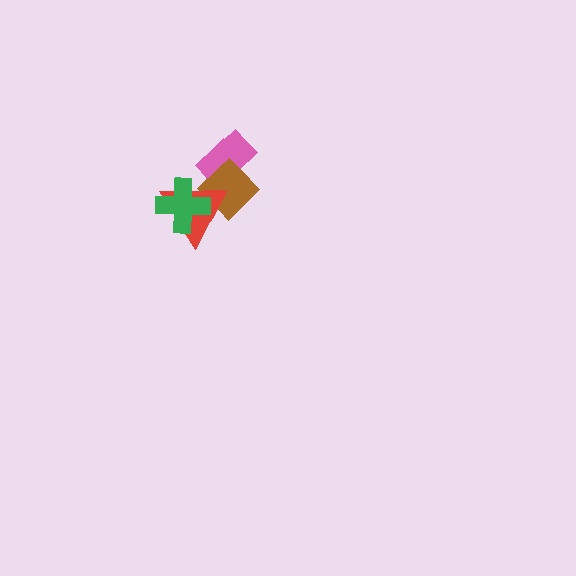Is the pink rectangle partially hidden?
Yes, it is partially covered by another shape.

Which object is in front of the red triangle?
The green cross is in front of the red triangle.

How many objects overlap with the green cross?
2 objects overlap with the green cross.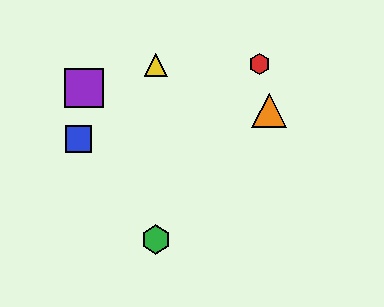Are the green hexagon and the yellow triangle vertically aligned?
Yes, both are at x≈156.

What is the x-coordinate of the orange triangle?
The orange triangle is at x≈269.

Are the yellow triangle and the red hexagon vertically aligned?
No, the yellow triangle is at x≈156 and the red hexagon is at x≈259.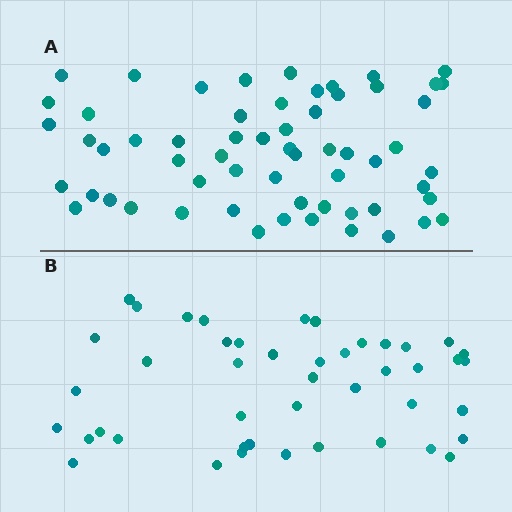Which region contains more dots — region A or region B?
Region A (the top region) has more dots.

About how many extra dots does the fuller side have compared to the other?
Region A has approximately 15 more dots than region B.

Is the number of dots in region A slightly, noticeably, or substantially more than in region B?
Region A has noticeably more, but not dramatically so. The ratio is roughly 1.3 to 1.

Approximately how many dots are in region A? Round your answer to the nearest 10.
About 60 dots.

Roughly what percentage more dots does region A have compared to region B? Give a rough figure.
About 35% more.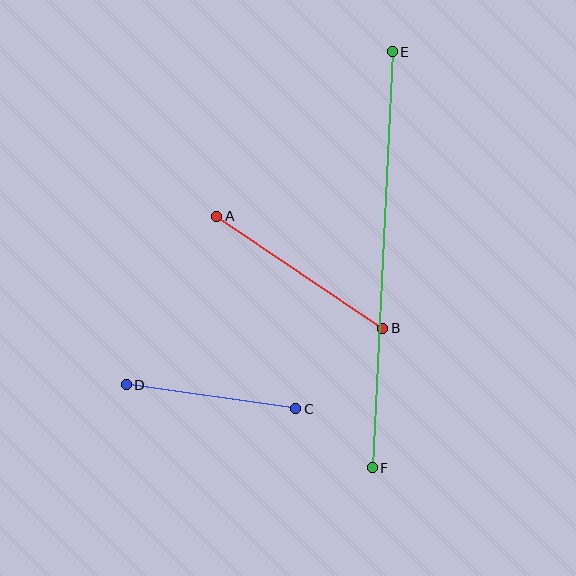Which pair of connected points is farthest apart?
Points E and F are farthest apart.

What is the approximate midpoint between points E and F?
The midpoint is at approximately (382, 260) pixels.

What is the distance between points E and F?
The distance is approximately 416 pixels.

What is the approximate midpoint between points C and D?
The midpoint is at approximately (211, 397) pixels.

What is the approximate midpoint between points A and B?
The midpoint is at approximately (300, 272) pixels.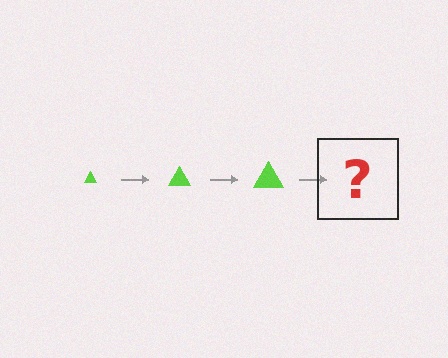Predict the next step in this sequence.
The next step is a lime triangle, larger than the previous one.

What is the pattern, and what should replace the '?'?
The pattern is that the triangle gets progressively larger each step. The '?' should be a lime triangle, larger than the previous one.